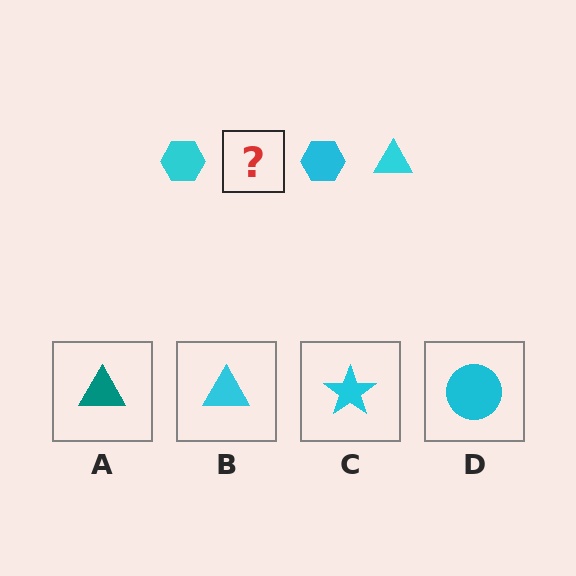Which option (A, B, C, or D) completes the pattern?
B.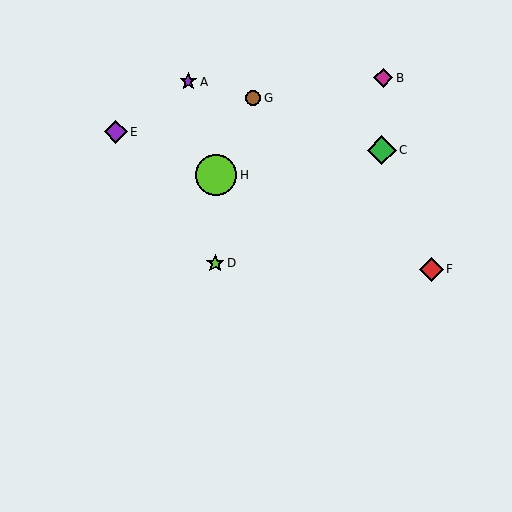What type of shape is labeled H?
Shape H is a lime circle.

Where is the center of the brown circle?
The center of the brown circle is at (253, 98).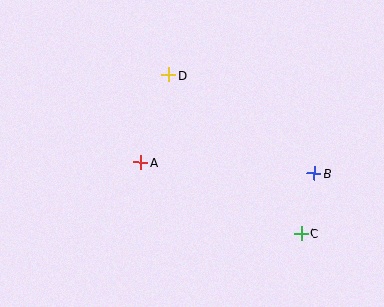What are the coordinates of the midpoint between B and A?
The midpoint between B and A is at (227, 168).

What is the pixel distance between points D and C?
The distance between D and C is 206 pixels.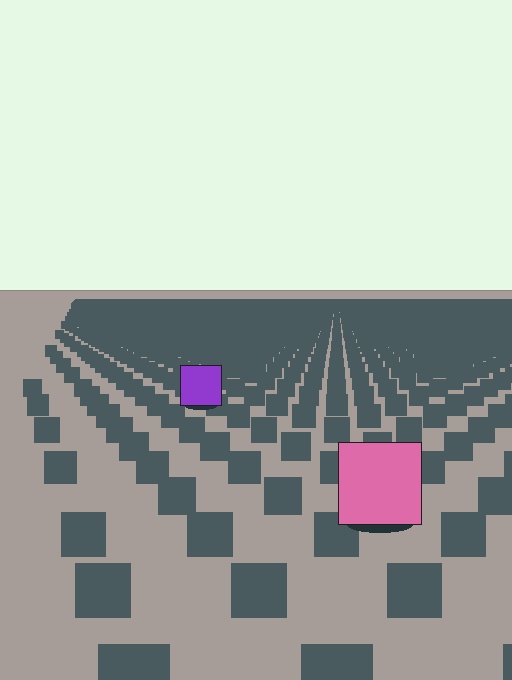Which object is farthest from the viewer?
The purple square is farthest from the viewer. It appears smaller and the ground texture around it is denser.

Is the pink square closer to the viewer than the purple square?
Yes. The pink square is closer — you can tell from the texture gradient: the ground texture is coarser near it.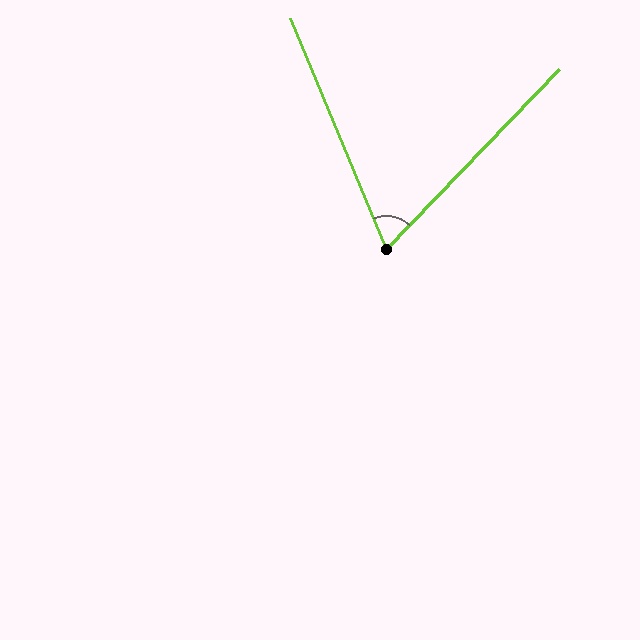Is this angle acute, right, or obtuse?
It is acute.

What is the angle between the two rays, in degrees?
Approximately 67 degrees.